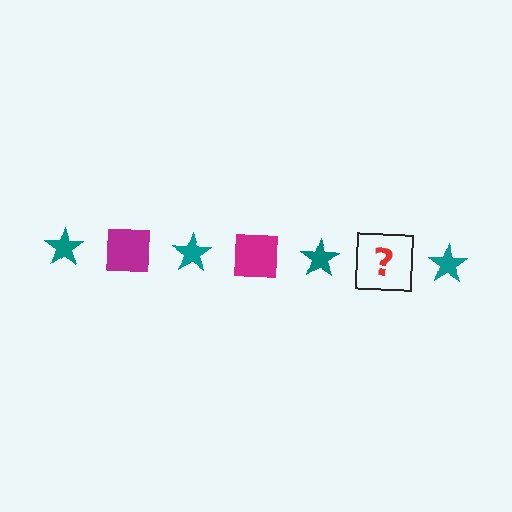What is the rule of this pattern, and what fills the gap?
The rule is that the pattern alternates between teal star and magenta square. The gap should be filled with a magenta square.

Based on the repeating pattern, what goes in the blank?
The blank should be a magenta square.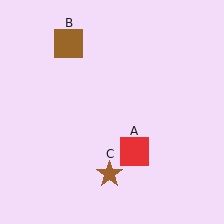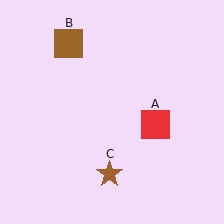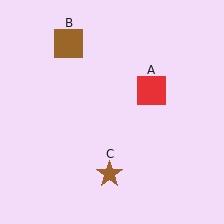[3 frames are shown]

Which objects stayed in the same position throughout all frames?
Brown square (object B) and brown star (object C) remained stationary.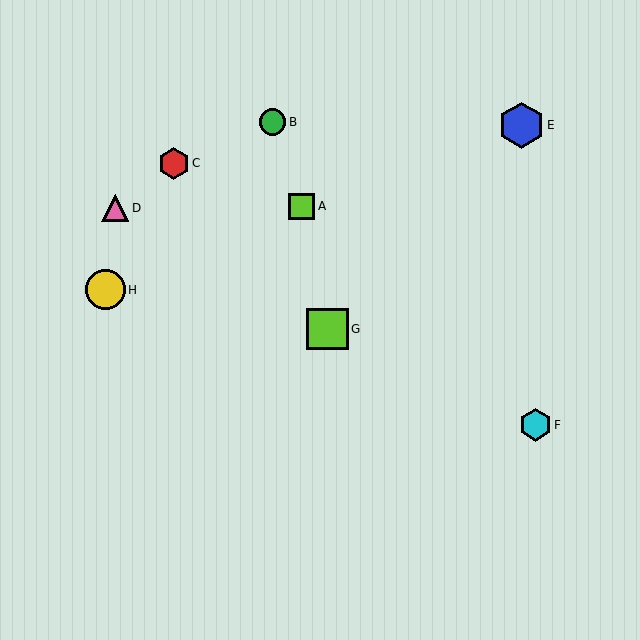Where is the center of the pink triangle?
The center of the pink triangle is at (115, 208).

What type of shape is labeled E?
Shape E is a blue hexagon.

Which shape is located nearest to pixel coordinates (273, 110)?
The green circle (labeled B) at (272, 122) is nearest to that location.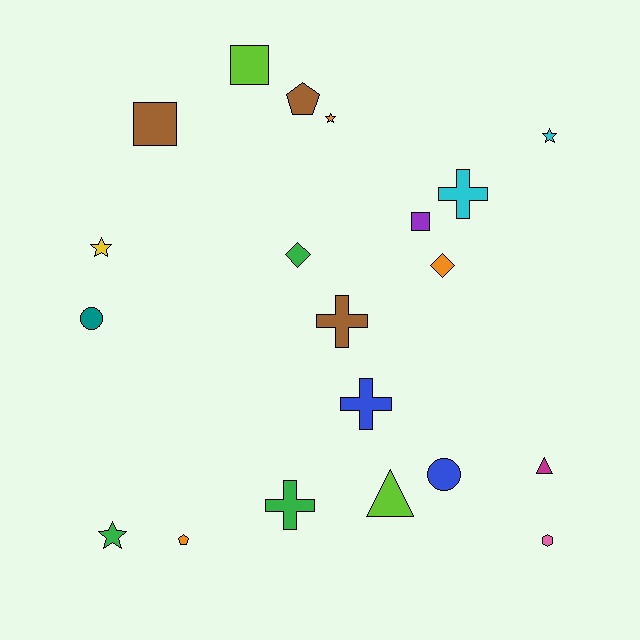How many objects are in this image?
There are 20 objects.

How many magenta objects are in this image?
There is 1 magenta object.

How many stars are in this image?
There are 4 stars.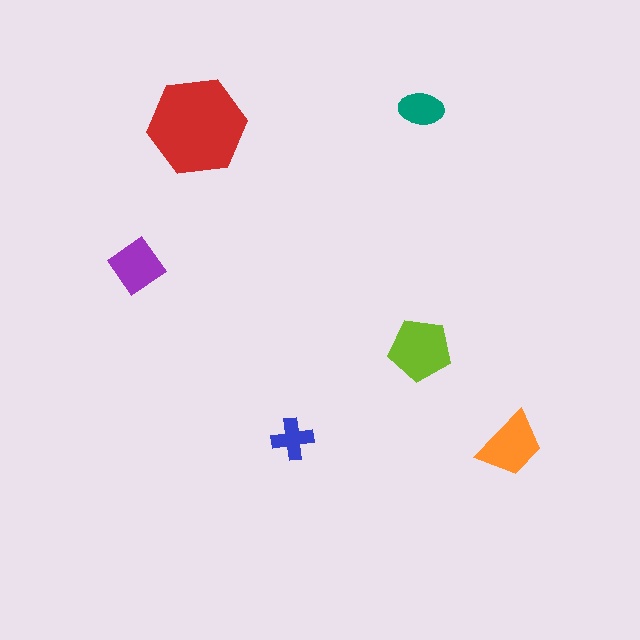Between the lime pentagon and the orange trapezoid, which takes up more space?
The lime pentagon.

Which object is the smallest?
The blue cross.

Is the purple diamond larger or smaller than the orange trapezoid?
Smaller.